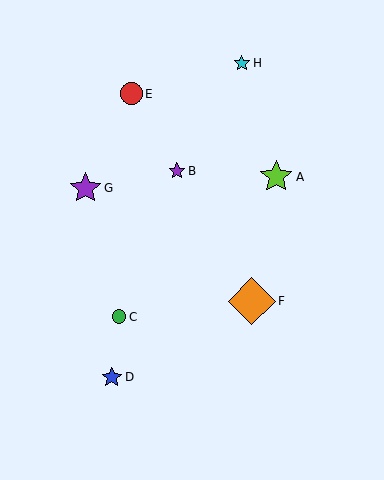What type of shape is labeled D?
Shape D is a blue star.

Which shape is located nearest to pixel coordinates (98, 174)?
The purple star (labeled G) at (86, 188) is nearest to that location.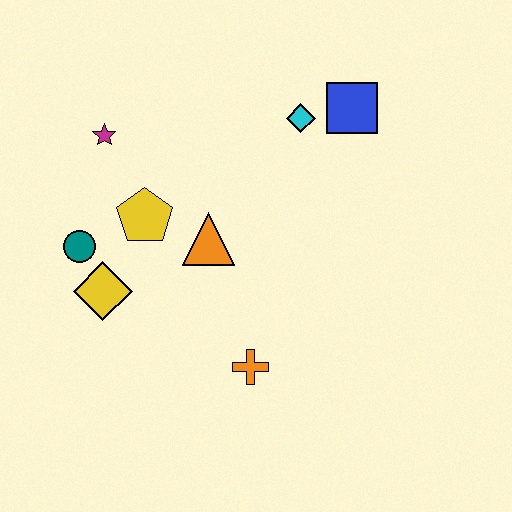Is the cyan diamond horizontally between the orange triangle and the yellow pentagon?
No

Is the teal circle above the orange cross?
Yes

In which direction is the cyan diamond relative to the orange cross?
The cyan diamond is above the orange cross.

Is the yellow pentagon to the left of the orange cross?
Yes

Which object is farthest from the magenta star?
The orange cross is farthest from the magenta star.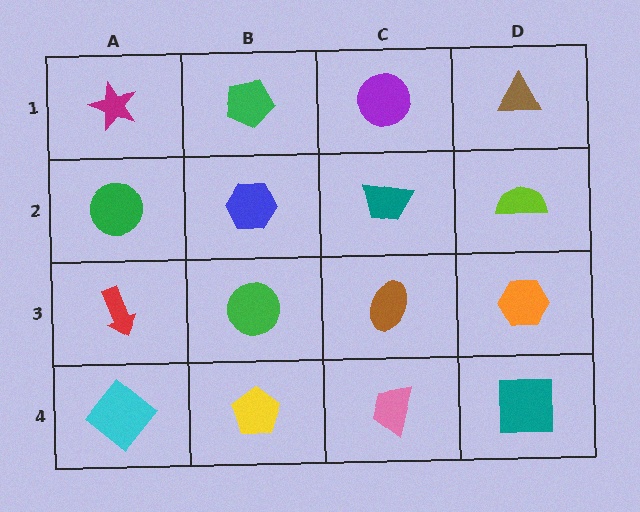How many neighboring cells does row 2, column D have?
3.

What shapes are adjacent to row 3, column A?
A green circle (row 2, column A), a cyan diamond (row 4, column A), a green circle (row 3, column B).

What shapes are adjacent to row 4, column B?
A green circle (row 3, column B), a cyan diamond (row 4, column A), a pink trapezoid (row 4, column C).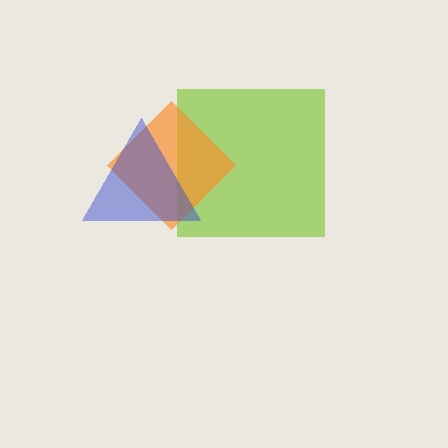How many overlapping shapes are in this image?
There are 3 overlapping shapes in the image.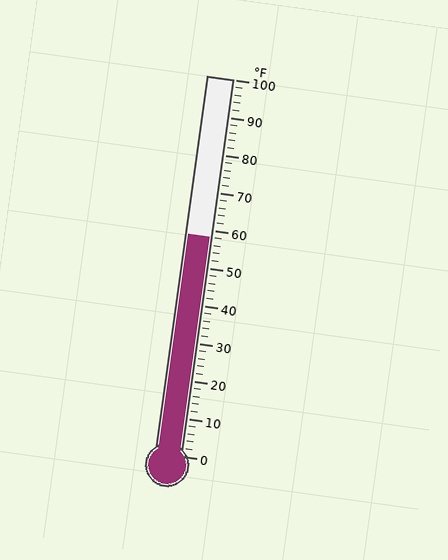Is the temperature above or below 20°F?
The temperature is above 20°F.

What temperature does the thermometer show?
The thermometer shows approximately 58°F.